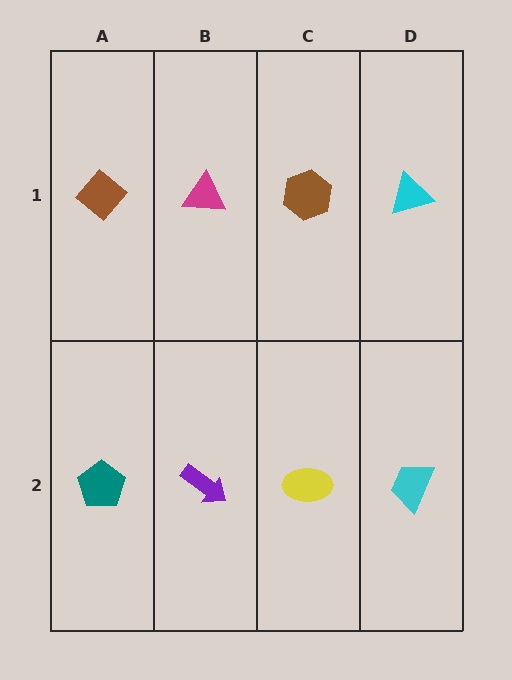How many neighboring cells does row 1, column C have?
3.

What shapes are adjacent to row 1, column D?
A cyan trapezoid (row 2, column D), a brown hexagon (row 1, column C).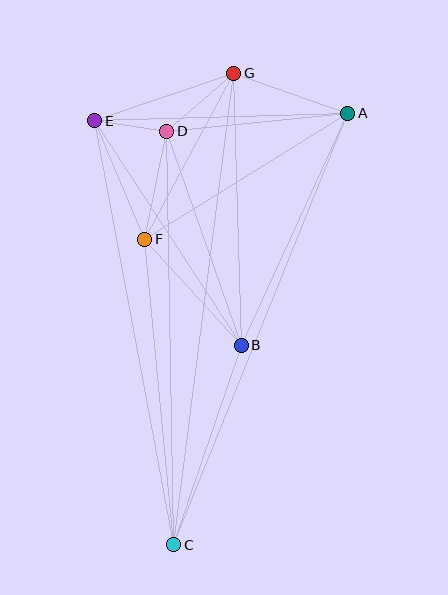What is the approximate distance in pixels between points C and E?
The distance between C and E is approximately 431 pixels.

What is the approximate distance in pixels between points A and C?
The distance between A and C is approximately 465 pixels.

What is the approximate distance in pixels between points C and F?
The distance between C and F is approximately 307 pixels.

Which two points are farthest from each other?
Points C and G are farthest from each other.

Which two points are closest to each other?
Points D and E are closest to each other.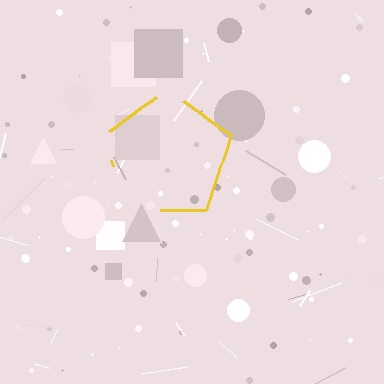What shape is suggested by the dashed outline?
The dashed outline suggests a pentagon.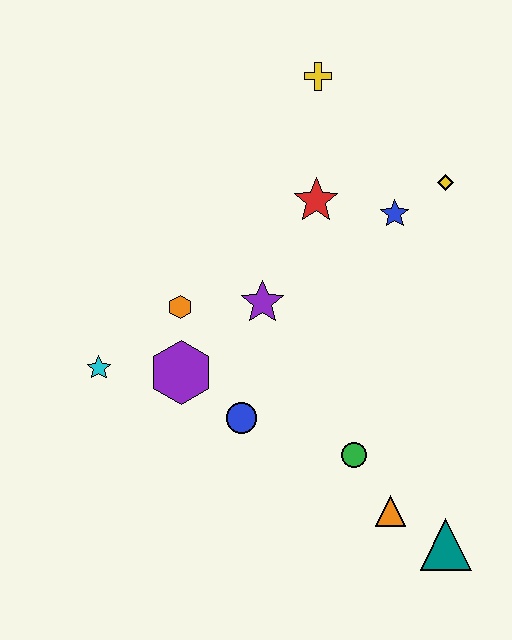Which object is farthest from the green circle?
The yellow cross is farthest from the green circle.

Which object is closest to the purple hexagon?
The orange hexagon is closest to the purple hexagon.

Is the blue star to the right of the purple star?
Yes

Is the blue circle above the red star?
No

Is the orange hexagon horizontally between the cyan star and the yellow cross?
Yes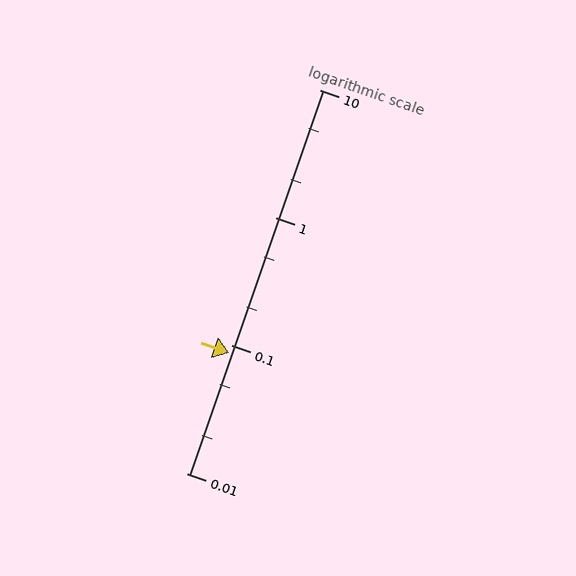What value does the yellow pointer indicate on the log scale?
The pointer indicates approximately 0.087.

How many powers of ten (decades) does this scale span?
The scale spans 3 decades, from 0.01 to 10.